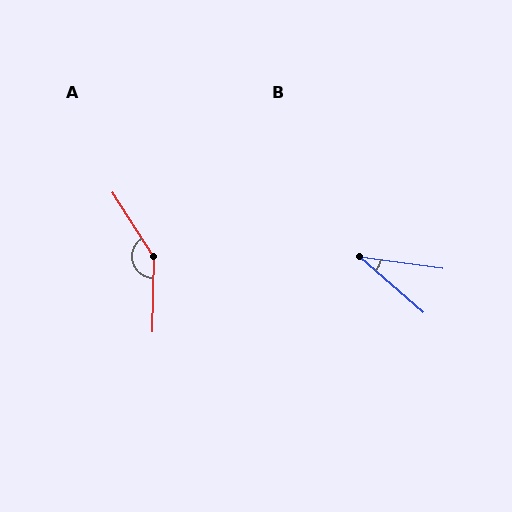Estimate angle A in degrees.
Approximately 146 degrees.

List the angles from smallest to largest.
B (34°), A (146°).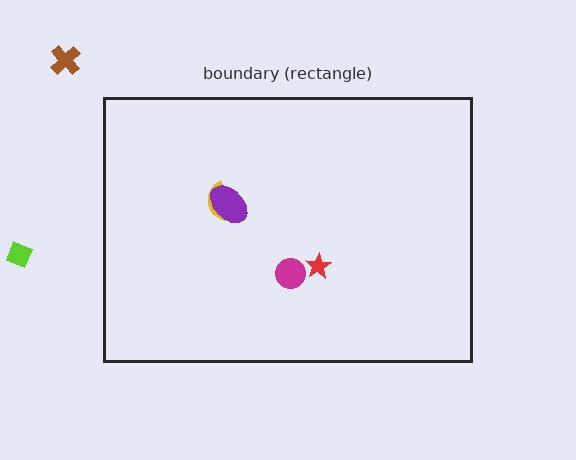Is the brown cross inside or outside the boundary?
Outside.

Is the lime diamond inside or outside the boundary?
Outside.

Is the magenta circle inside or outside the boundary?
Inside.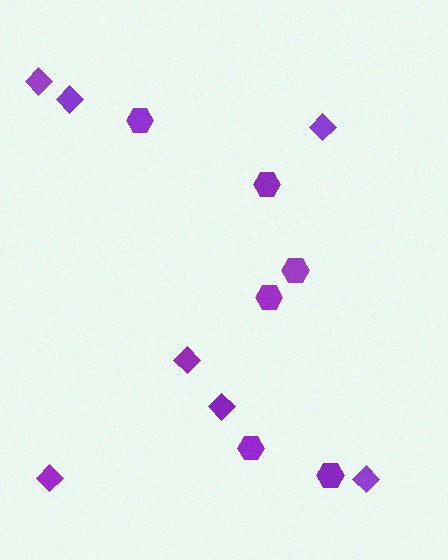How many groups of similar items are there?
There are 2 groups: one group of diamonds (7) and one group of hexagons (6).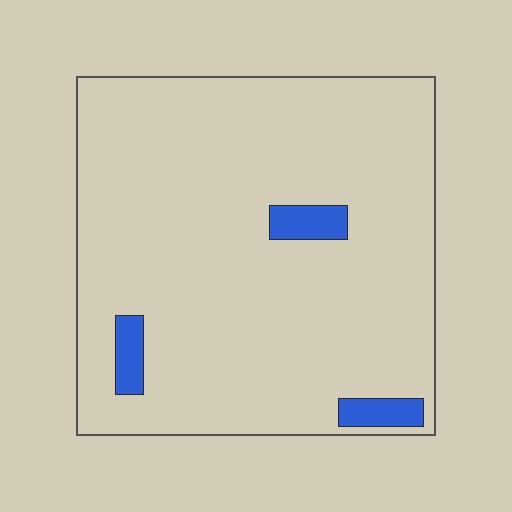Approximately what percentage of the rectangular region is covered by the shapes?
Approximately 5%.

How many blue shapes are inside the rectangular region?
3.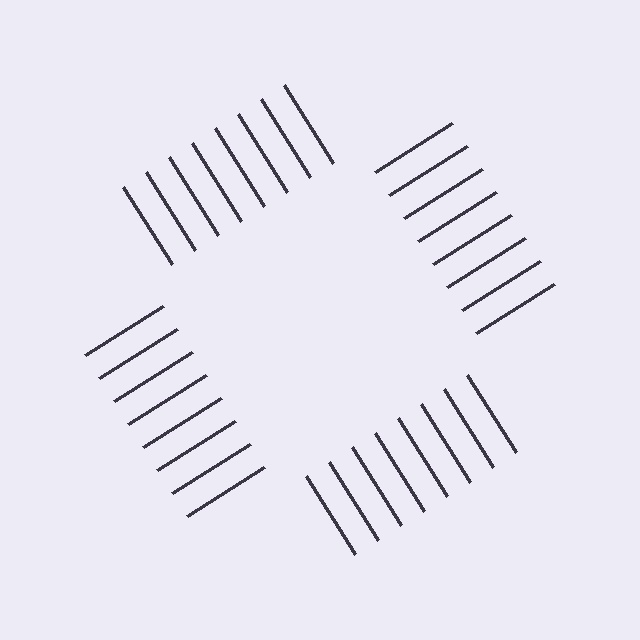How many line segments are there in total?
32 — 8 along each of the 4 edges.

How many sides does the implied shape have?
4 sides — the line-ends trace a square.